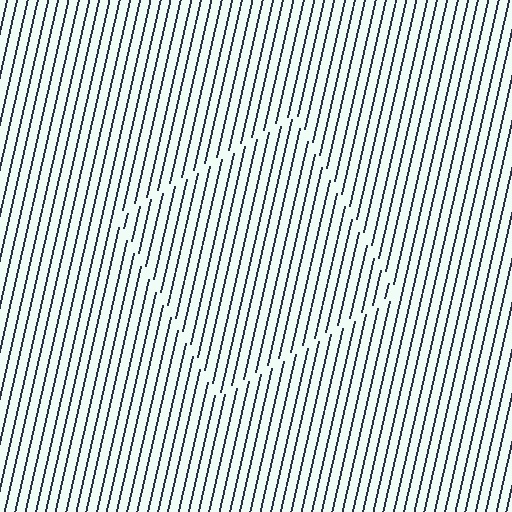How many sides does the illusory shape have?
4 sides — the line-ends trace a square.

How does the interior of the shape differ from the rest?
The interior of the shape contains the same grating, shifted by half a period — the contour is defined by the phase discontinuity where line-ends from the inner and outer gratings abut.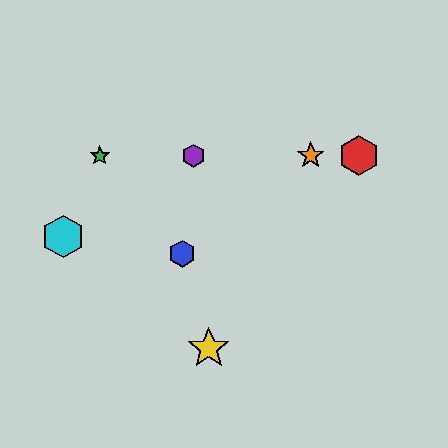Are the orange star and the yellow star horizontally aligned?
No, the orange star is at y≈156 and the yellow star is at y≈348.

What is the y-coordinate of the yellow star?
The yellow star is at y≈348.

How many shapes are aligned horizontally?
4 shapes (the red hexagon, the green star, the purple hexagon, the orange star) are aligned horizontally.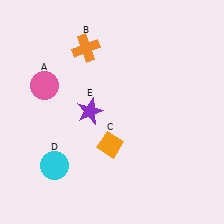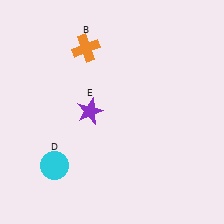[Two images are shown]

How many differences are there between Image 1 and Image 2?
There are 2 differences between the two images.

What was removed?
The orange diamond (C), the pink circle (A) were removed in Image 2.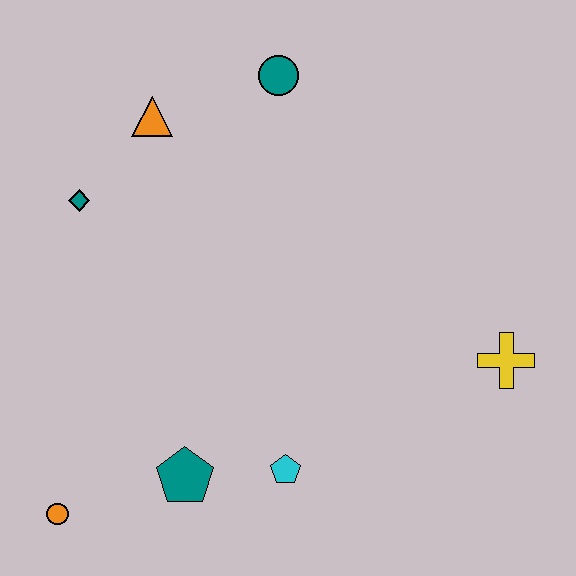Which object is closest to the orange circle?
The teal pentagon is closest to the orange circle.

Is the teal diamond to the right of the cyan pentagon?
No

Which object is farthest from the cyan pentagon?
The teal circle is farthest from the cyan pentagon.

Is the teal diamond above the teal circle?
No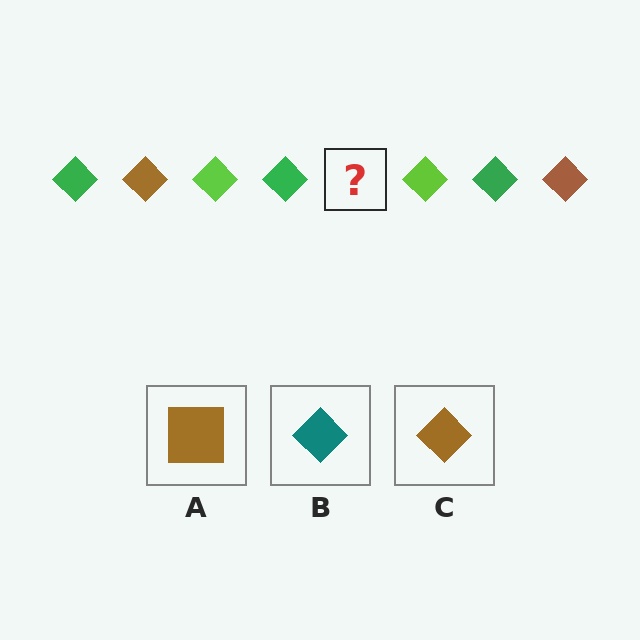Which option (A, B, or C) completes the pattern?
C.